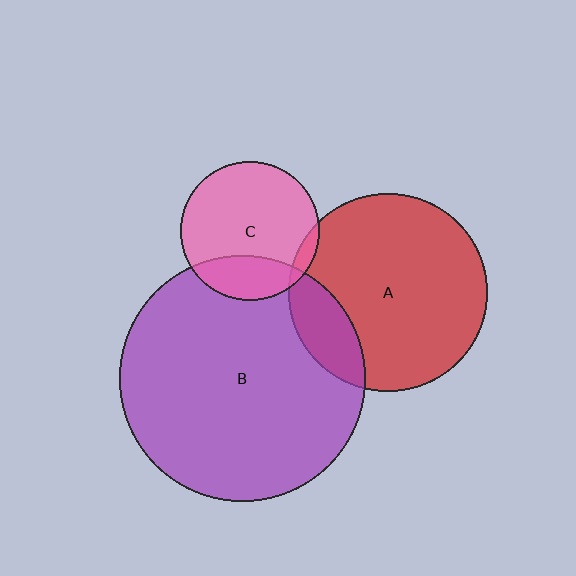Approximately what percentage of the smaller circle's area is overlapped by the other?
Approximately 5%.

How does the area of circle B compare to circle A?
Approximately 1.5 times.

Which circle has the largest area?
Circle B (purple).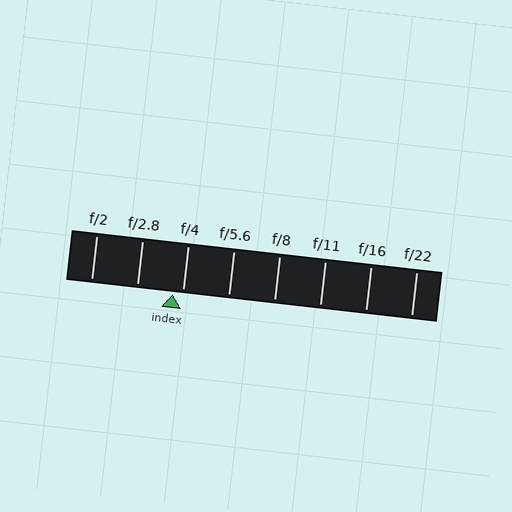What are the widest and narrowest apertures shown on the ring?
The widest aperture shown is f/2 and the narrowest is f/22.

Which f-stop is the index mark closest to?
The index mark is closest to f/4.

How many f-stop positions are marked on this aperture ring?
There are 8 f-stop positions marked.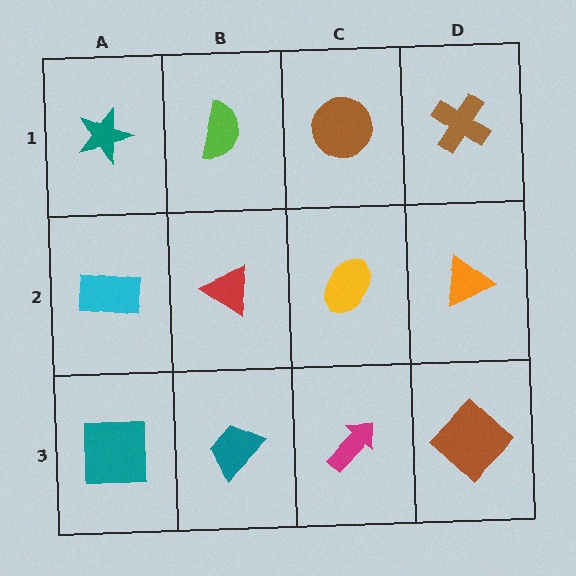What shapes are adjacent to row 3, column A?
A cyan rectangle (row 2, column A), a teal trapezoid (row 3, column B).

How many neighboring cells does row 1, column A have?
2.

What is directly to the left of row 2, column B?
A cyan rectangle.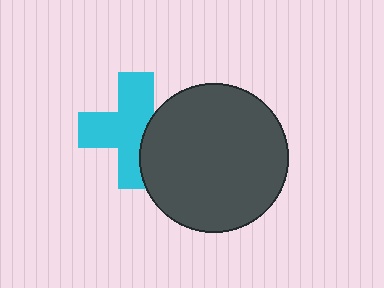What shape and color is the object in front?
The object in front is a dark gray circle.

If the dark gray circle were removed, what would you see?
You would see the complete cyan cross.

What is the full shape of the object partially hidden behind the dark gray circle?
The partially hidden object is a cyan cross.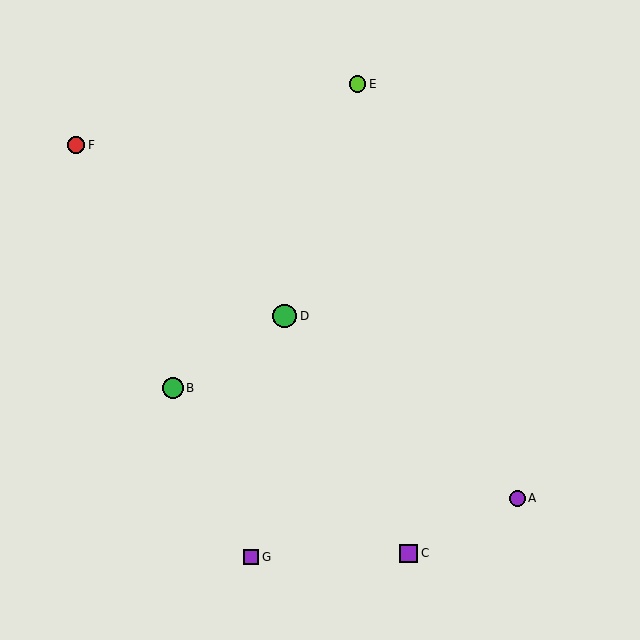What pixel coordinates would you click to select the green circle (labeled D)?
Click at (285, 316) to select the green circle D.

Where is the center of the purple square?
The center of the purple square is at (409, 553).